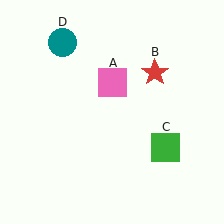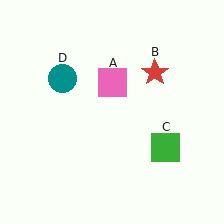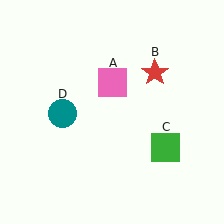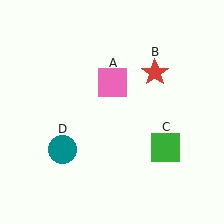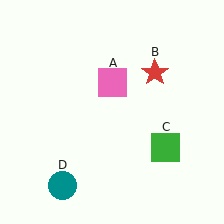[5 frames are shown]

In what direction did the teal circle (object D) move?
The teal circle (object D) moved down.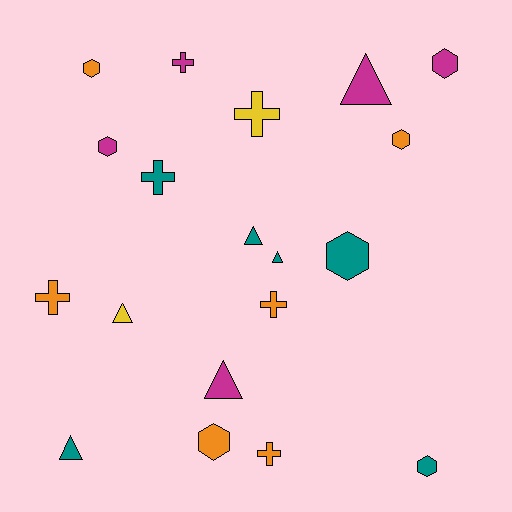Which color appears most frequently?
Orange, with 6 objects.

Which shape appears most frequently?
Hexagon, with 7 objects.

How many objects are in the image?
There are 19 objects.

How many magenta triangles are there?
There are 2 magenta triangles.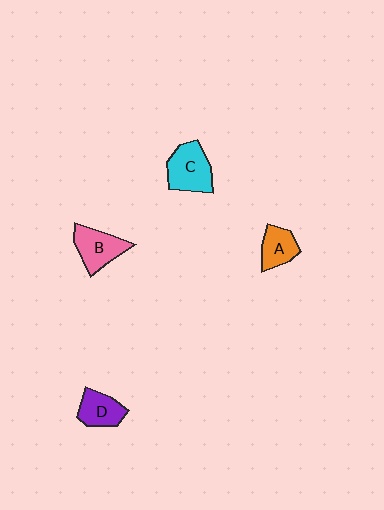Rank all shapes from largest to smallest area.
From largest to smallest: C (cyan), B (pink), D (purple), A (orange).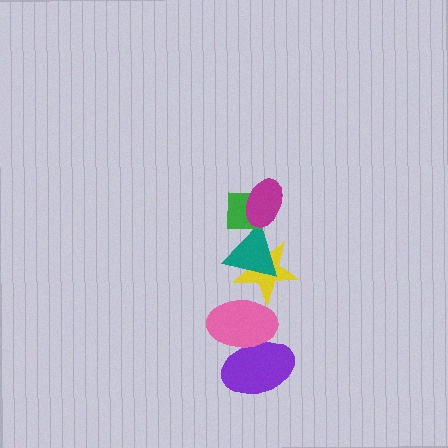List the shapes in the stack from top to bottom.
From top to bottom: the magenta ellipse, the green square, the teal triangle, the yellow star, the pink ellipse, the purple ellipse.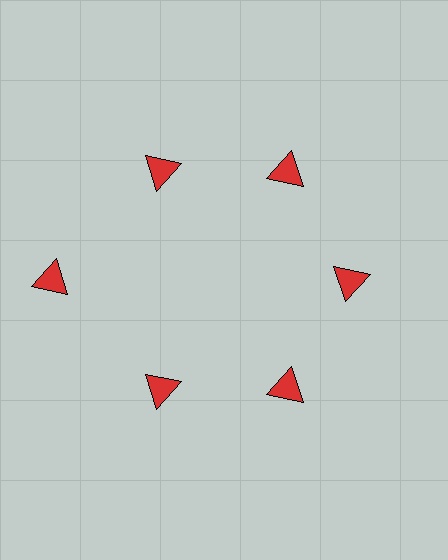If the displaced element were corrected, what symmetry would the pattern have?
It would have 6-fold rotational symmetry — the pattern would map onto itself every 60 degrees.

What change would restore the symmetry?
The symmetry would be restored by moving it inward, back onto the ring so that all 6 triangles sit at equal angles and equal distance from the center.